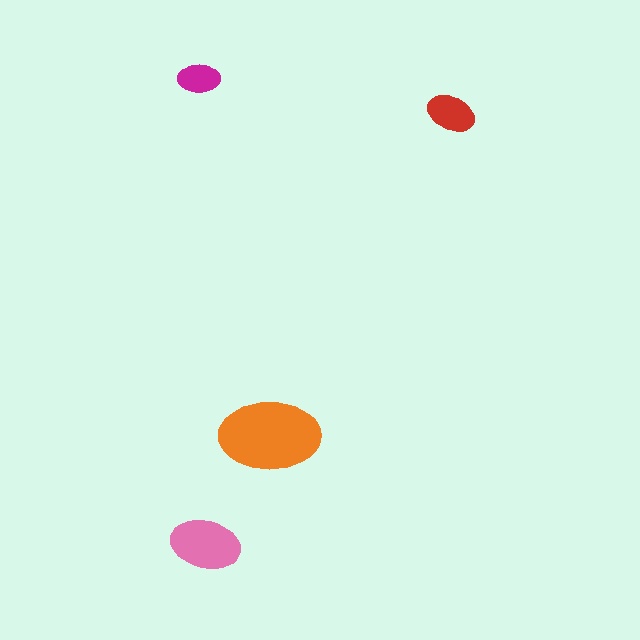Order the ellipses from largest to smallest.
the orange one, the pink one, the red one, the magenta one.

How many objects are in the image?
There are 4 objects in the image.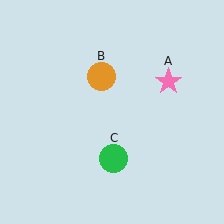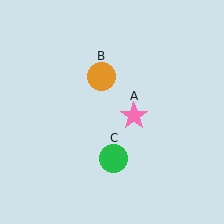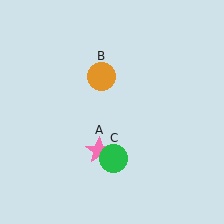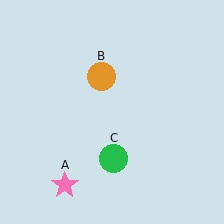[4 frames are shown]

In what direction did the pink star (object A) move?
The pink star (object A) moved down and to the left.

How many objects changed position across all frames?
1 object changed position: pink star (object A).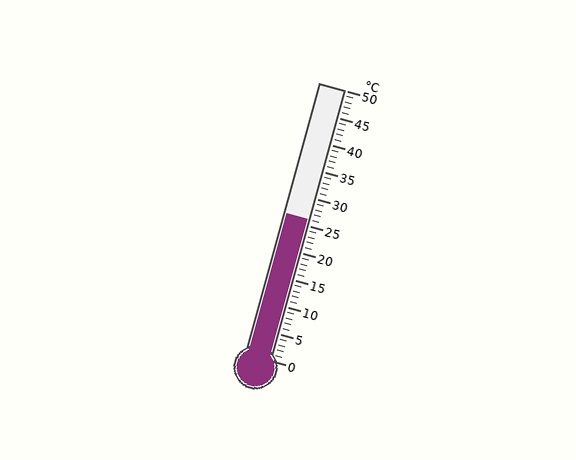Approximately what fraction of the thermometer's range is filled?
The thermometer is filled to approximately 50% of its range.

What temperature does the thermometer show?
The thermometer shows approximately 26°C.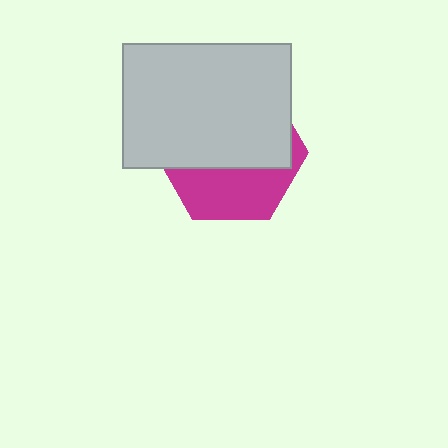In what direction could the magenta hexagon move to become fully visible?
The magenta hexagon could move down. That would shift it out from behind the light gray rectangle entirely.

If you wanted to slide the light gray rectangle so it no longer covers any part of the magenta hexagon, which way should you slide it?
Slide it up — that is the most direct way to separate the two shapes.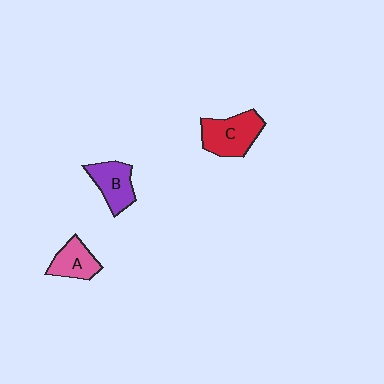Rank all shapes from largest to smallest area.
From largest to smallest: C (red), B (purple), A (pink).